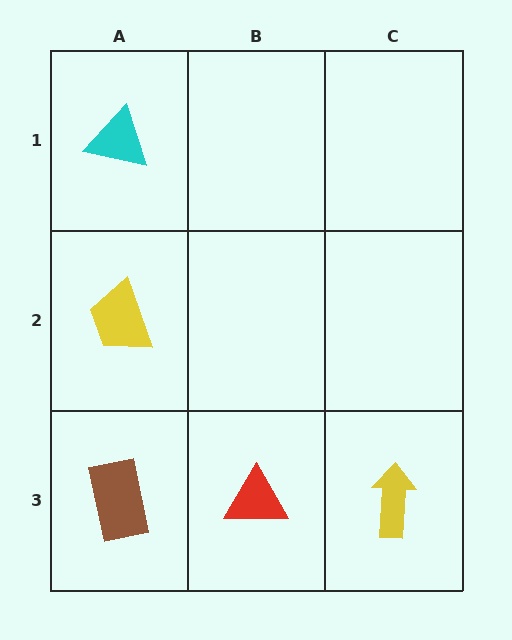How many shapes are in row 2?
1 shape.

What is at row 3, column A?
A brown rectangle.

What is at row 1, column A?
A cyan triangle.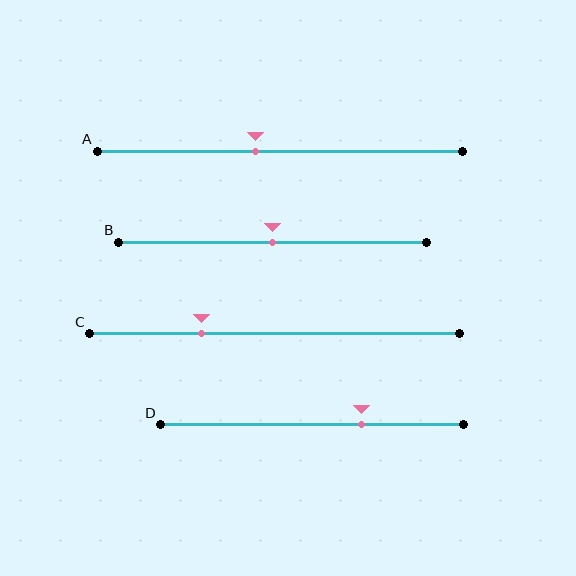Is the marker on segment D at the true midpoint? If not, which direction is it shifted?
No, the marker on segment D is shifted to the right by about 16% of the segment length.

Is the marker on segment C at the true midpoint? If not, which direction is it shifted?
No, the marker on segment C is shifted to the left by about 20% of the segment length.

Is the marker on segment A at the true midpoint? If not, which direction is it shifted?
No, the marker on segment A is shifted to the left by about 7% of the segment length.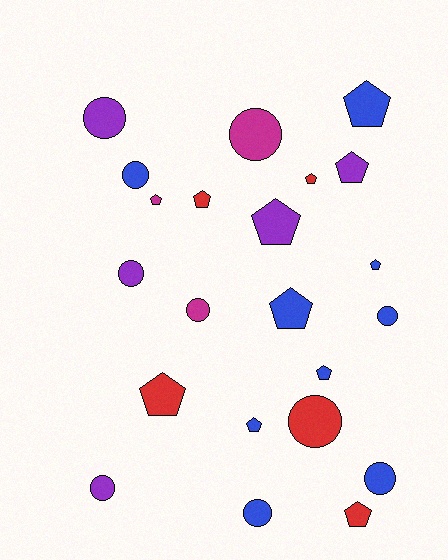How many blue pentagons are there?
There are 5 blue pentagons.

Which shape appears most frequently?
Pentagon, with 12 objects.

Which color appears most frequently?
Blue, with 9 objects.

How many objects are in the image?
There are 22 objects.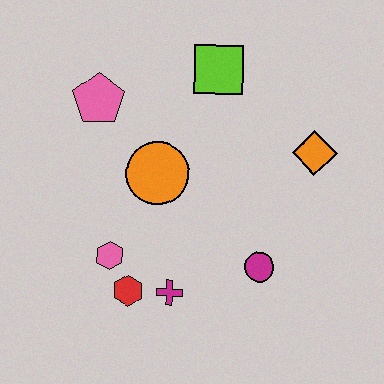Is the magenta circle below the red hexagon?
No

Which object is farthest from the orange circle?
The orange diamond is farthest from the orange circle.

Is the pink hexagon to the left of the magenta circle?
Yes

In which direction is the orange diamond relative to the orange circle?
The orange diamond is to the right of the orange circle.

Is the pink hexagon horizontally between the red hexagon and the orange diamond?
No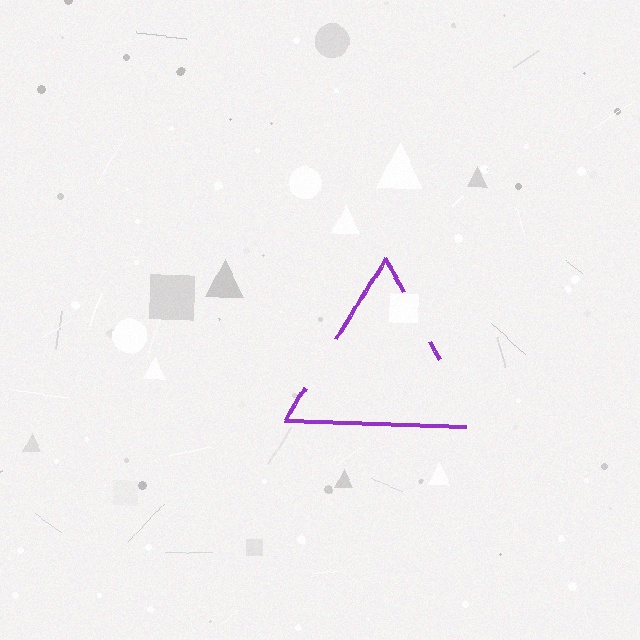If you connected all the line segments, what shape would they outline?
They would outline a triangle.